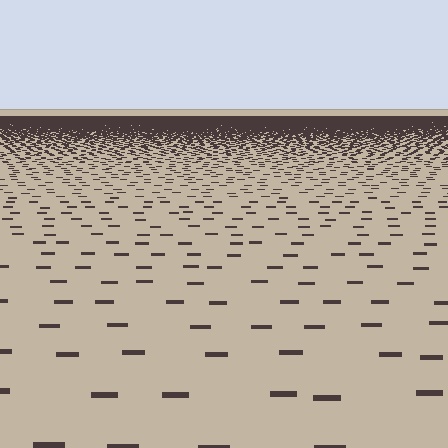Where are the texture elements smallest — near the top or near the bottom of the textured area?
Near the top.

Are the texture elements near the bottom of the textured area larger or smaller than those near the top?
Larger. Near the bottom, elements are closer to the viewer and appear at a bigger on-screen size.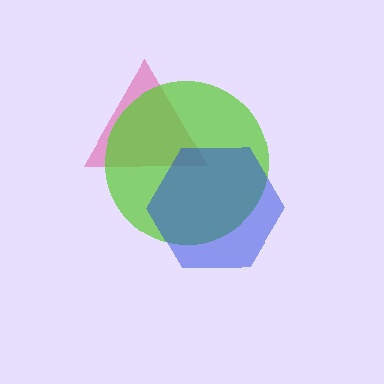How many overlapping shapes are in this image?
There are 3 overlapping shapes in the image.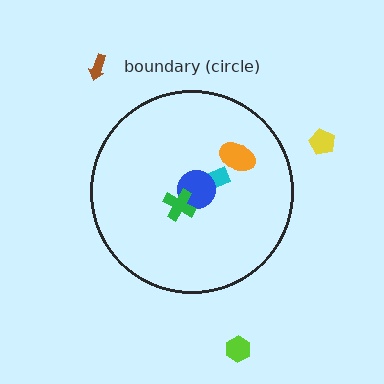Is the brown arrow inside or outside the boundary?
Outside.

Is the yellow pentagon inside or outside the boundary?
Outside.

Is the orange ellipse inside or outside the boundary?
Inside.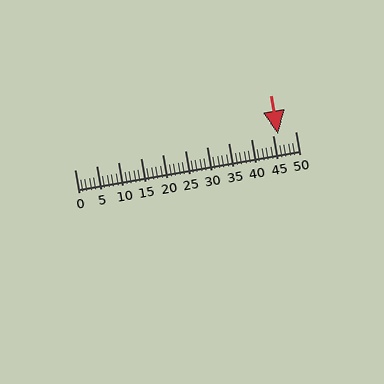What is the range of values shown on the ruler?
The ruler shows values from 0 to 50.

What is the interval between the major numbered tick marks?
The major tick marks are spaced 5 units apart.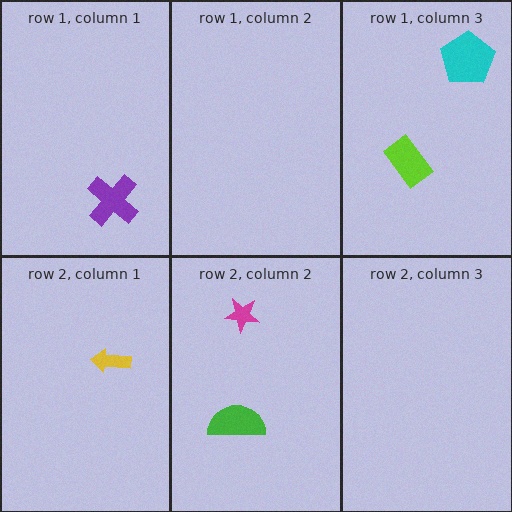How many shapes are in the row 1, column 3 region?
2.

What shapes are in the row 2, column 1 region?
The yellow arrow.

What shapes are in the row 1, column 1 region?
The purple cross.